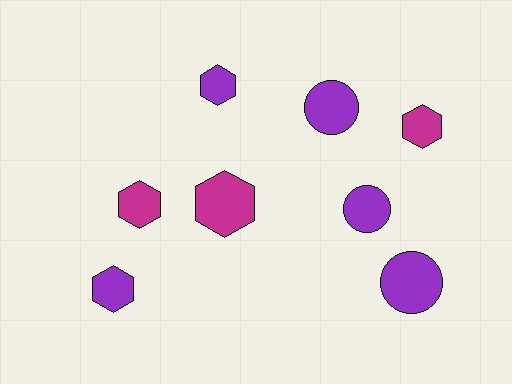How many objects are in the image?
There are 8 objects.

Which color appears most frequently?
Purple, with 5 objects.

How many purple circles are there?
There are 3 purple circles.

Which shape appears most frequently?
Hexagon, with 5 objects.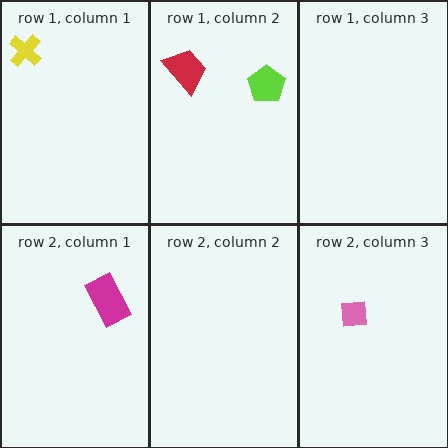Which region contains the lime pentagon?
The row 1, column 2 region.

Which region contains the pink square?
The row 2, column 3 region.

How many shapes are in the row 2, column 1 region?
1.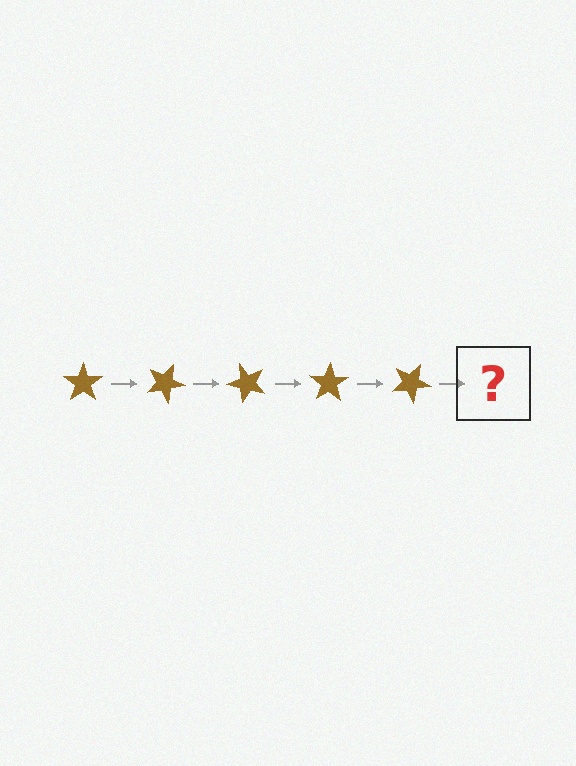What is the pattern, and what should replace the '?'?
The pattern is that the star rotates 25 degrees each step. The '?' should be a brown star rotated 125 degrees.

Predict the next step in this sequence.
The next step is a brown star rotated 125 degrees.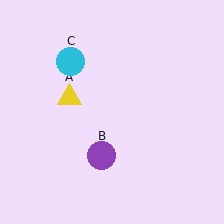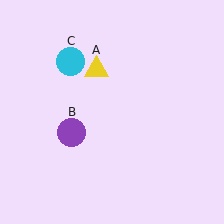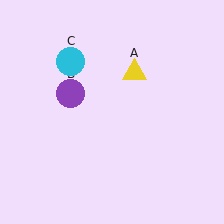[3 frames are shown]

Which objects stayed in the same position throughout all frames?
Cyan circle (object C) remained stationary.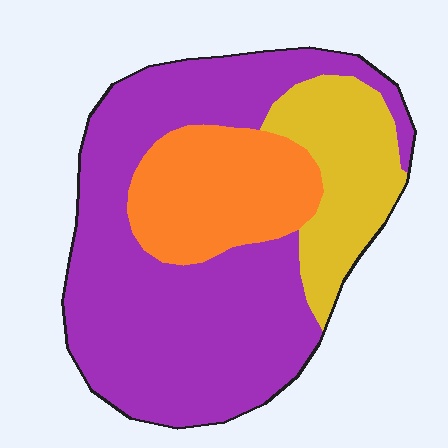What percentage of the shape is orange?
Orange covers 21% of the shape.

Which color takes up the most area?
Purple, at roughly 60%.